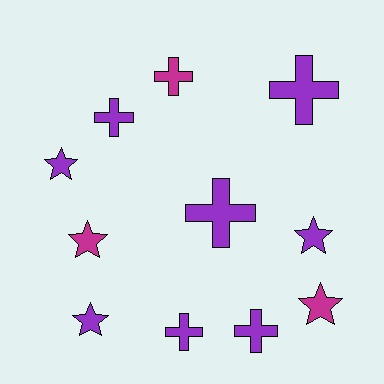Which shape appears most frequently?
Cross, with 6 objects.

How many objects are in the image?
There are 11 objects.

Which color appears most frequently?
Purple, with 8 objects.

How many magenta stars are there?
There are 2 magenta stars.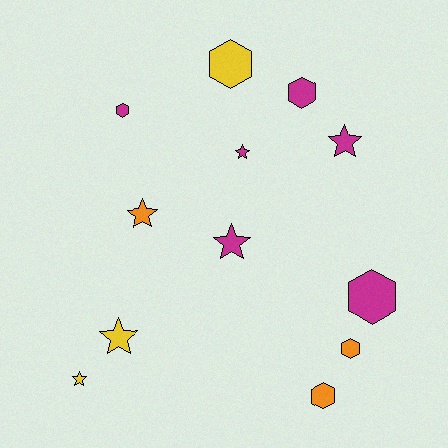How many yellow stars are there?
There are 2 yellow stars.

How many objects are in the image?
There are 12 objects.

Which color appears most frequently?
Magenta, with 6 objects.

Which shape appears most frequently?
Hexagon, with 6 objects.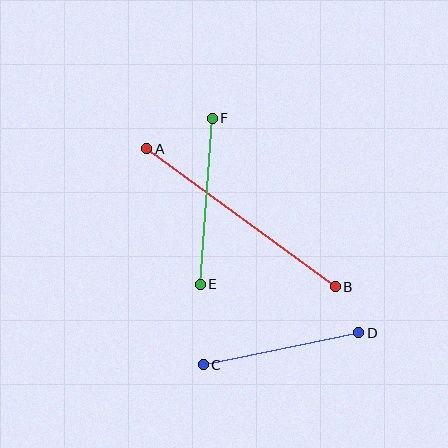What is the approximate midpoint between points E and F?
The midpoint is at approximately (206, 201) pixels.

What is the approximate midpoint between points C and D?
The midpoint is at approximately (281, 349) pixels.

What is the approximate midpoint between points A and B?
The midpoint is at approximately (241, 218) pixels.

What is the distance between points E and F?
The distance is approximately 166 pixels.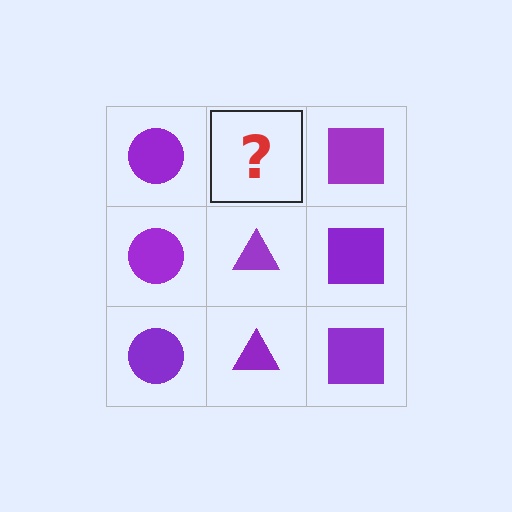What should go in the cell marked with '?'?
The missing cell should contain a purple triangle.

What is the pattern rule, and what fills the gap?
The rule is that each column has a consistent shape. The gap should be filled with a purple triangle.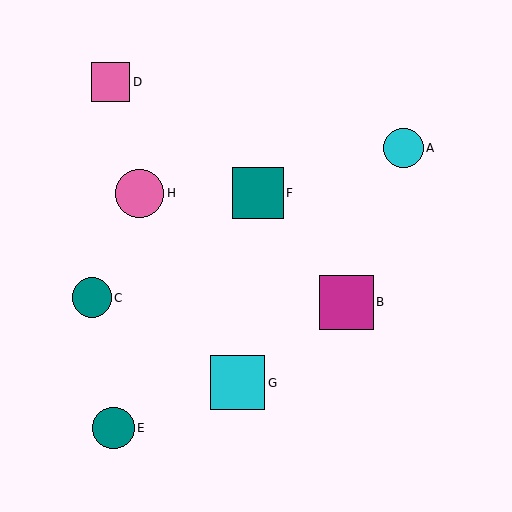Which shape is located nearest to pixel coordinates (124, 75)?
The pink square (labeled D) at (110, 82) is nearest to that location.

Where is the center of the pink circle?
The center of the pink circle is at (139, 193).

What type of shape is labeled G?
Shape G is a cyan square.